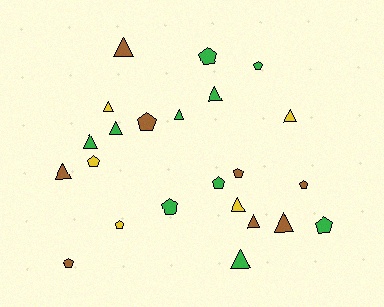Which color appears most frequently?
Green, with 10 objects.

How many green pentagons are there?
There are 5 green pentagons.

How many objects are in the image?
There are 23 objects.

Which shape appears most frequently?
Triangle, with 12 objects.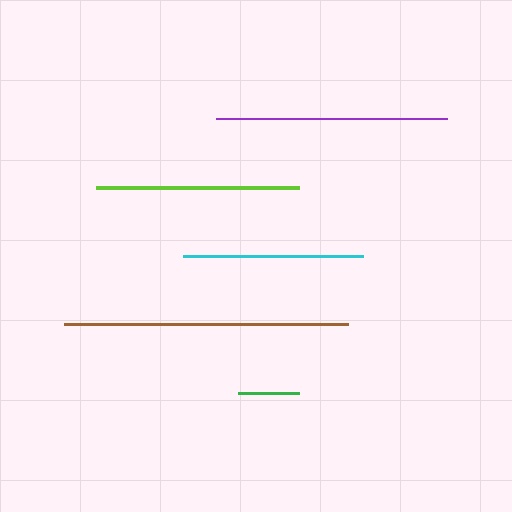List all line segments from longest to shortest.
From longest to shortest: brown, purple, lime, cyan, green.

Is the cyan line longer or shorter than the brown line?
The brown line is longer than the cyan line.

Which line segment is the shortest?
The green line is the shortest at approximately 61 pixels.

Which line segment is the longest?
The brown line is the longest at approximately 284 pixels.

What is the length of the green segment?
The green segment is approximately 61 pixels long.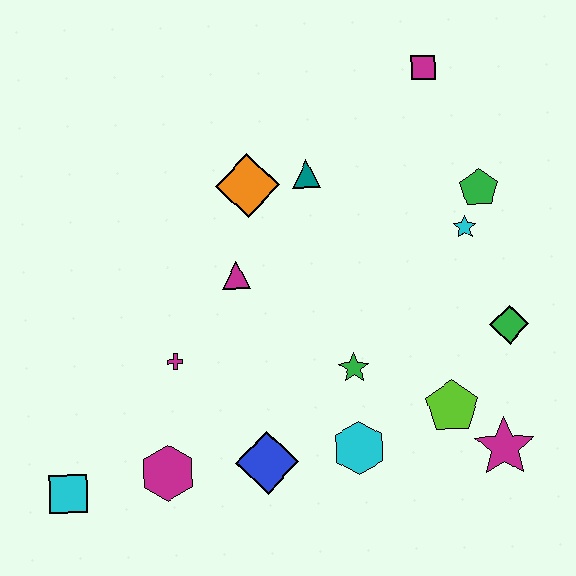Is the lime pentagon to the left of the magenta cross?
No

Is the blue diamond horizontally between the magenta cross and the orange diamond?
No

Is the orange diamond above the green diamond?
Yes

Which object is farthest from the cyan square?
The magenta square is farthest from the cyan square.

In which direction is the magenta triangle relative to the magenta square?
The magenta triangle is below the magenta square.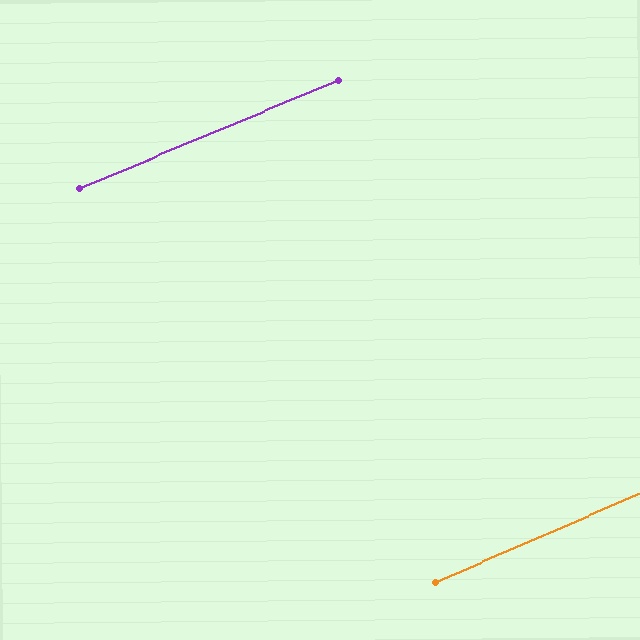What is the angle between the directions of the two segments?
Approximately 1 degree.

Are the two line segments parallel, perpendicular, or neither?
Parallel — their directions differ by only 0.7°.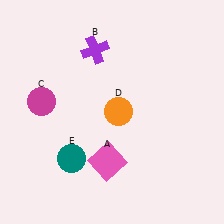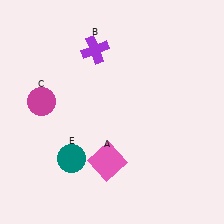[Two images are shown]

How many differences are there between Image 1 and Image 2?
There is 1 difference between the two images.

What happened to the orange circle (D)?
The orange circle (D) was removed in Image 2. It was in the top-right area of Image 1.